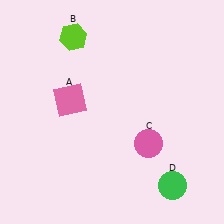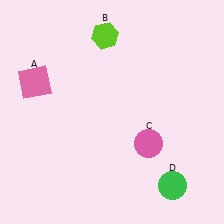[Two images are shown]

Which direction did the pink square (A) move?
The pink square (A) moved left.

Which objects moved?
The objects that moved are: the pink square (A), the lime hexagon (B).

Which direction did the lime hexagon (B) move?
The lime hexagon (B) moved right.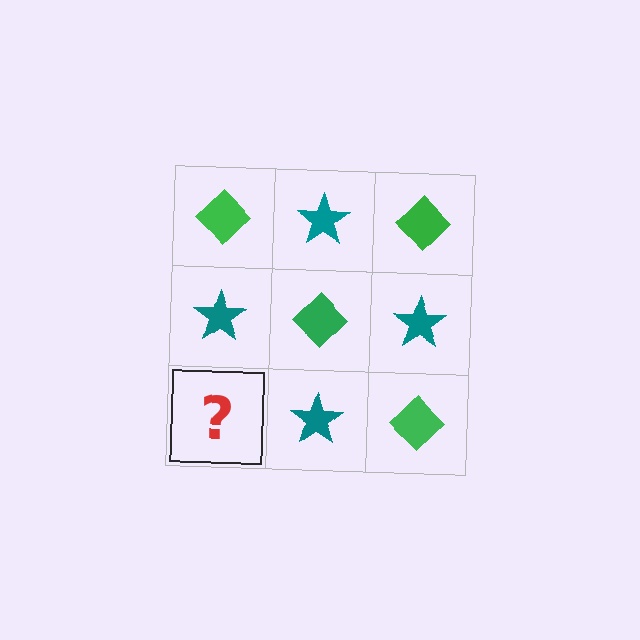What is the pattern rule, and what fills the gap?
The rule is that it alternates green diamond and teal star in a checkerboard pattern. The gap should be filled with a green diamond.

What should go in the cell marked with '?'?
The missing cell should contain a green diamond.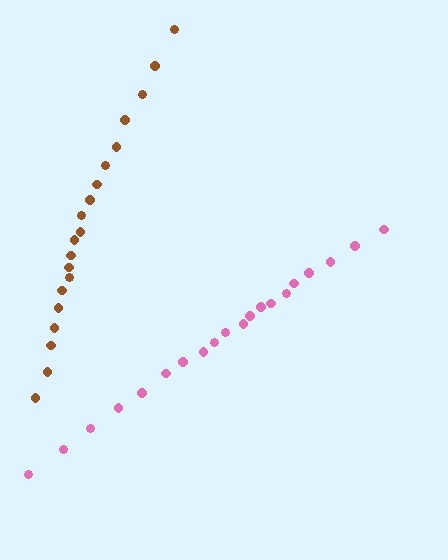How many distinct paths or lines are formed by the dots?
There are 2 distinct paths.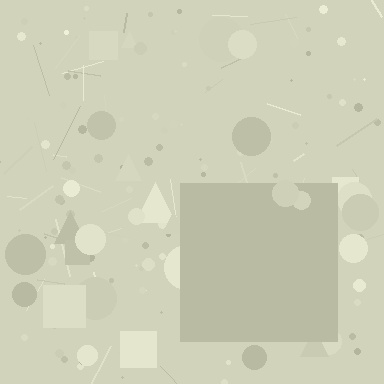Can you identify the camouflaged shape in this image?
The camouflaged shape is a square.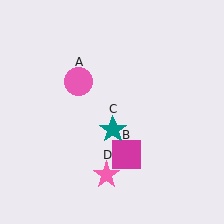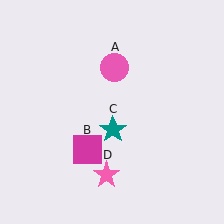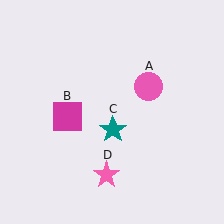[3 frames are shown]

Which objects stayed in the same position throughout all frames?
Teal star (object C) and pink star (object D) remained stationary.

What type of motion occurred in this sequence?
The pink circle (object A), magenta square (object B) rotated clockwise around the center of the scene.